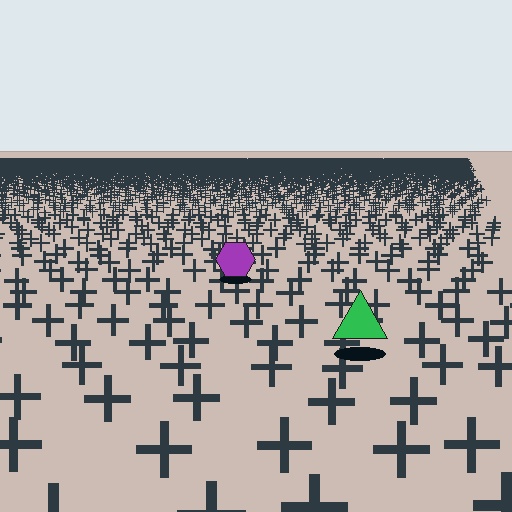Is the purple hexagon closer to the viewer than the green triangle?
No. The green triangle is closer — you can tell from the texture gradient: the ground texture is coarser near it.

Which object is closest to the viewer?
The green triangle is closest. The texture marks near it are larger and more spread out.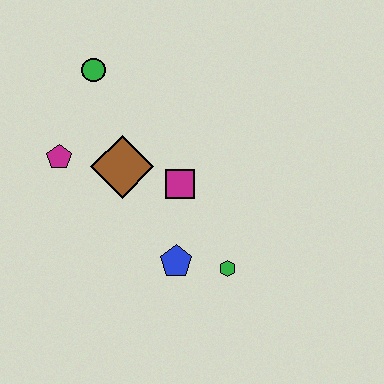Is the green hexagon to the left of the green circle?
No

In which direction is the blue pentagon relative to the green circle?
The blue pentagon is below the green circle.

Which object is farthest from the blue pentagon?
The green circle is farthest from the blue pentagon.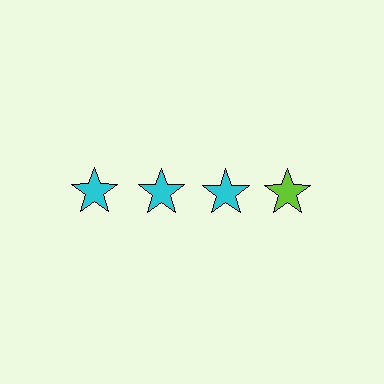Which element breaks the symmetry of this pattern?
The lime star in the top row, second from right column breaks the symmetry. All other shapes are cyan stars.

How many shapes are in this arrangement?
There are 4 shapes arranged in a grid pattern.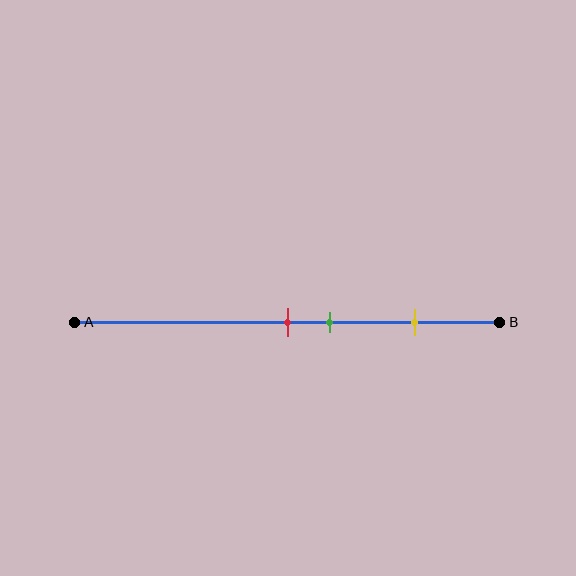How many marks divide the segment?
There are 3 marks dividing the segment.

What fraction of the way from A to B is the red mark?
The red mark is approximately 50% (0.5) of the way from A to B.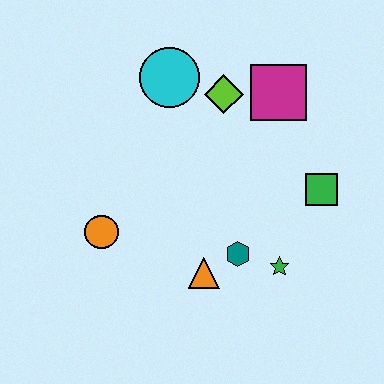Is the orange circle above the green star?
Yes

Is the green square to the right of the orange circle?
Yes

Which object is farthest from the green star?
The cyan circle is farthest from the green star.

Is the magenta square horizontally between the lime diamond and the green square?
Yes